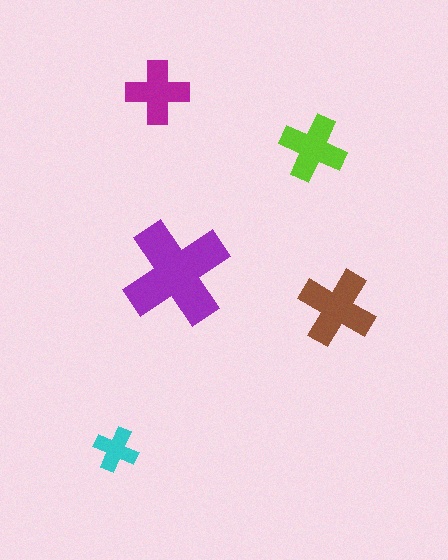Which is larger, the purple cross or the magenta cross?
The purple one.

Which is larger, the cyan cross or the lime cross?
The lime one.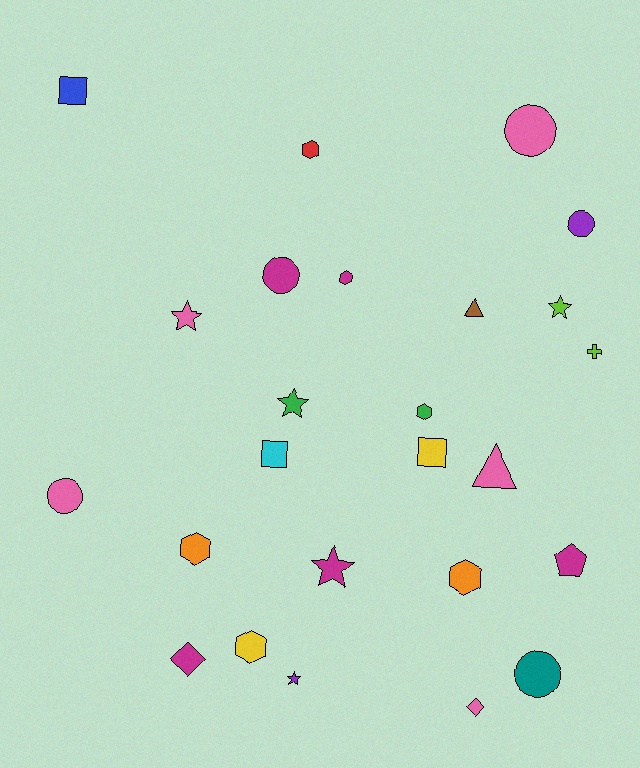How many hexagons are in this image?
There are 6 hexagons.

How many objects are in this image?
There are 25 objects.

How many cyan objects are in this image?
There is 1 cyan object.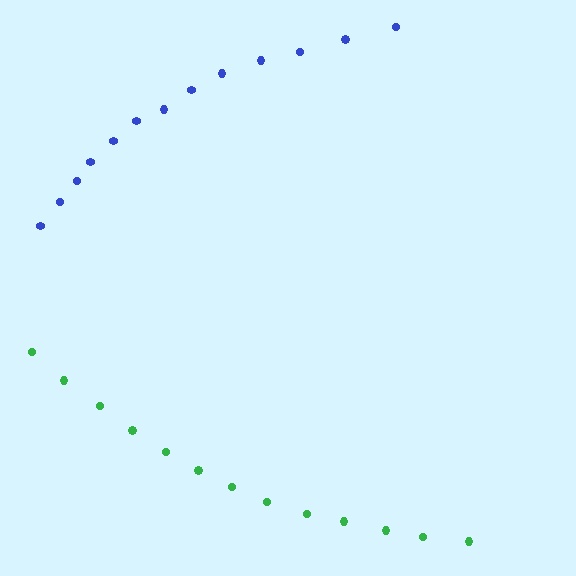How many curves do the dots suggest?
There are 2 distinct paths.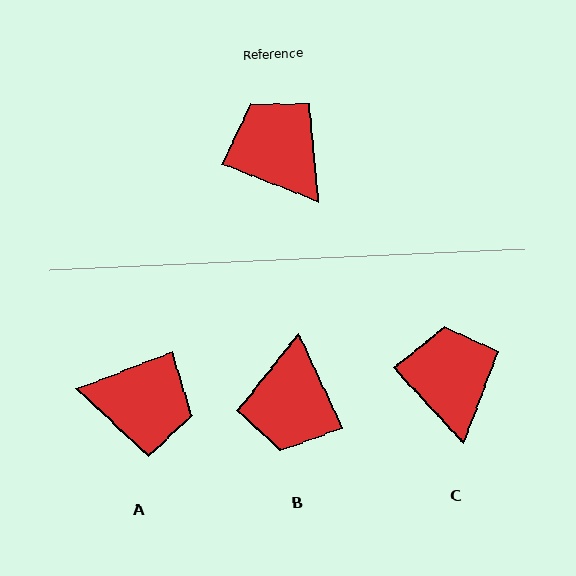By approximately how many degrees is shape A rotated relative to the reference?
Approximately 138 degrees clockwise.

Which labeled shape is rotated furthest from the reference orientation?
A, about 138 degrees away.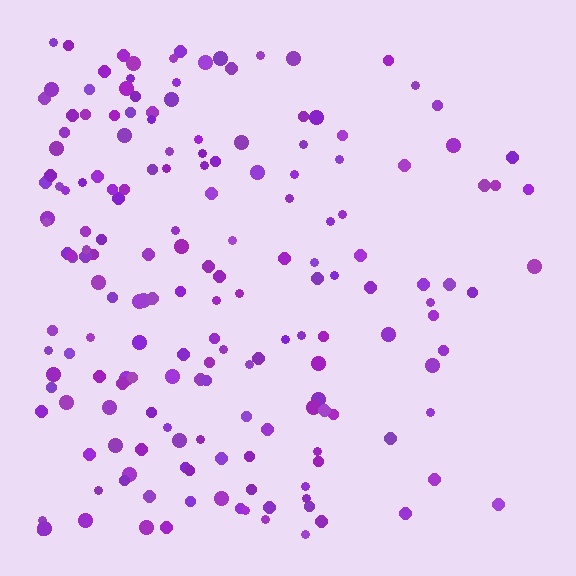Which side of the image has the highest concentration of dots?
The left.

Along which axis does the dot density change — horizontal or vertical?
Horizontal.